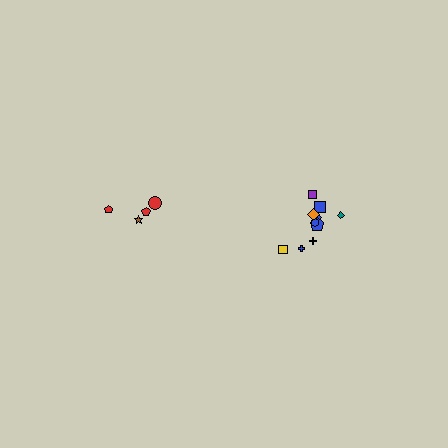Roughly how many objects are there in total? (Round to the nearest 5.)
Roughly 15 objects in total.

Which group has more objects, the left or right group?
The right group.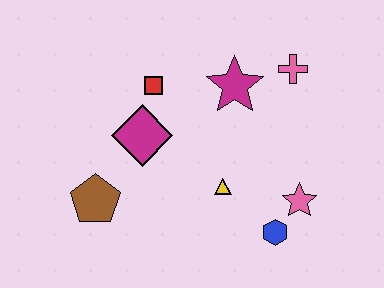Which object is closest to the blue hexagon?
The pink star is closest to the blue hexagon.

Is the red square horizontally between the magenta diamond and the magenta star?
Yes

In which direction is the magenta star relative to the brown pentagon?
The magenta star is to the right of the brown pentagon.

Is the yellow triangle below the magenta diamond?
Yes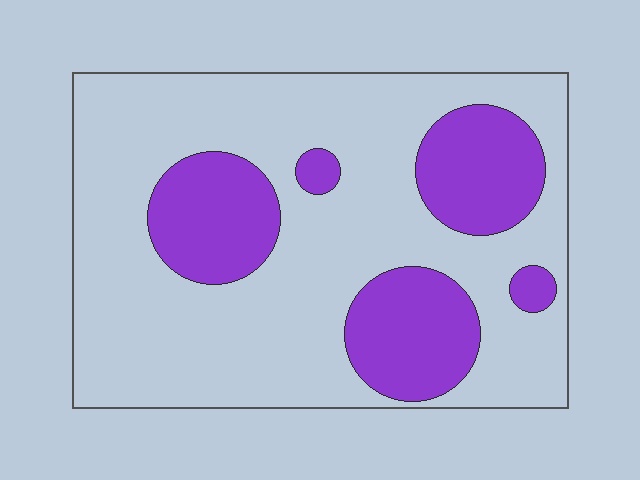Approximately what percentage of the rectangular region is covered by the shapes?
Approximately 25%.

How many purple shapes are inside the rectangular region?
5.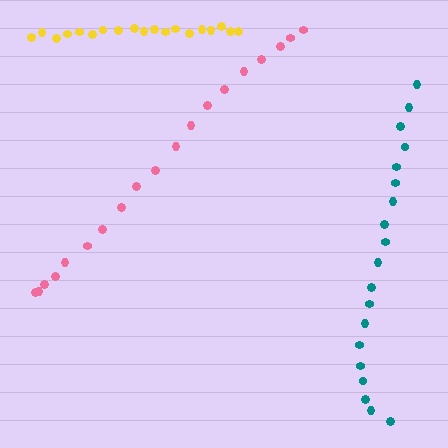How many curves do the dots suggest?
There are 3 distinct paths.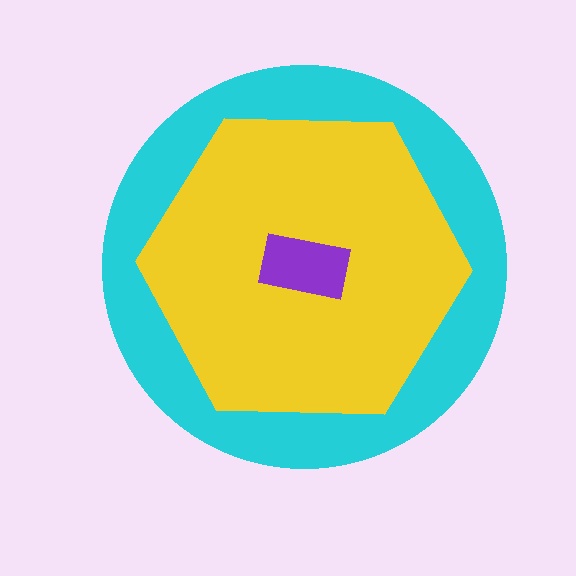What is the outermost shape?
The cyan circle.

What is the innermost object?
The purple rectangle.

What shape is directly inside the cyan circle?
The yellow hexagon.